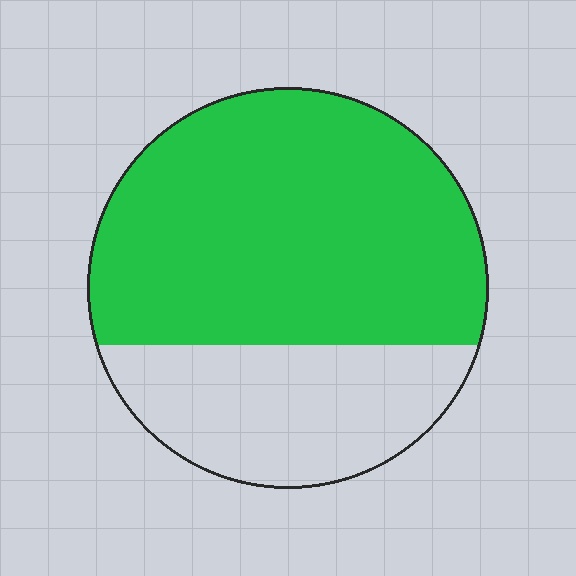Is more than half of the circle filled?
Yes.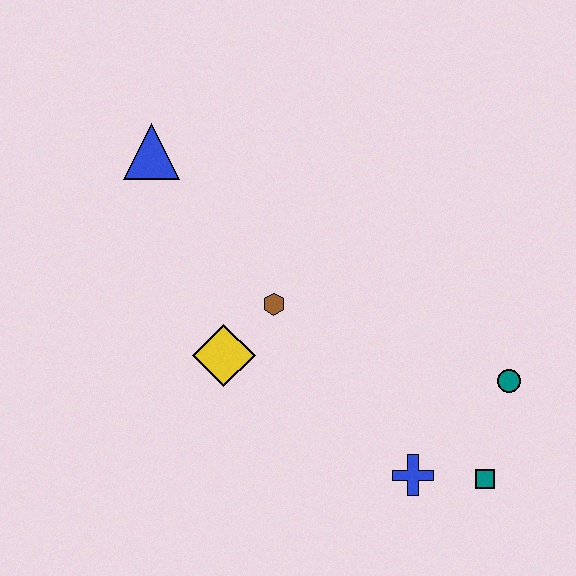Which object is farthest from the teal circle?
The blue triangle is farthest from the teal circle.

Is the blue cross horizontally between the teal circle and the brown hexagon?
Yes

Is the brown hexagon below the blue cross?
No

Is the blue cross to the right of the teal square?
No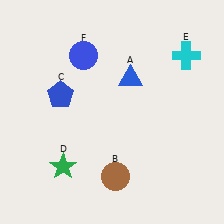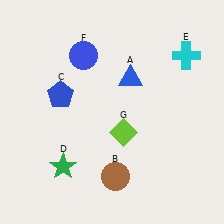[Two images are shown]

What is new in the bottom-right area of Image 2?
A lime diamond (G) was added in the bottom-right area of Image 2.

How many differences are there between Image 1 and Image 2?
There is 1 difference between the two images.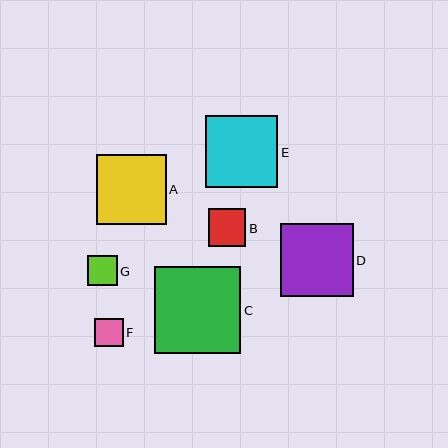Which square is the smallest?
Square F is the smallest with a size of approximately 29 pixels.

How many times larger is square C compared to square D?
Square C is approximately 1.2 times the size of square D.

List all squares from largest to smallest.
From largest to smallest: C, D, E, A, B, G, F.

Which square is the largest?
Square C is the largest with a size of approximately 87 pixels.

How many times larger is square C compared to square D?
Square C is approximately 1.2 times the size of square D.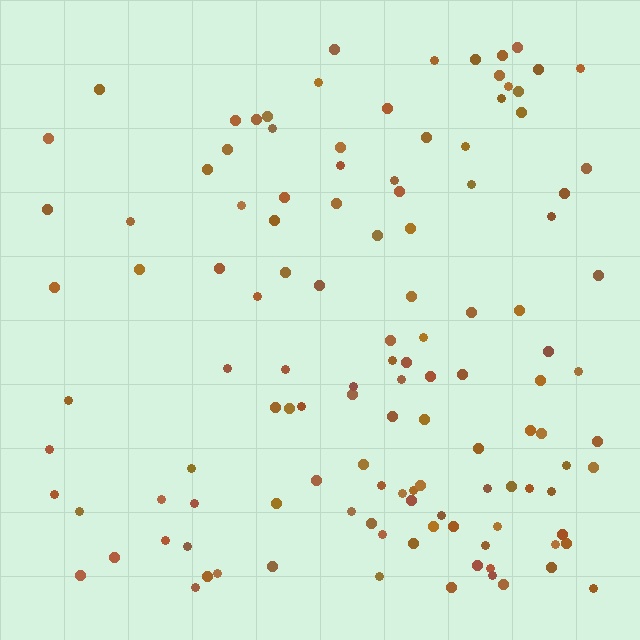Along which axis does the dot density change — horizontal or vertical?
Horizontal.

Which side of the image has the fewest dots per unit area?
The left.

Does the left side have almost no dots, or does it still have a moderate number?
Still a moderate number, just noticeably fewer than the right.